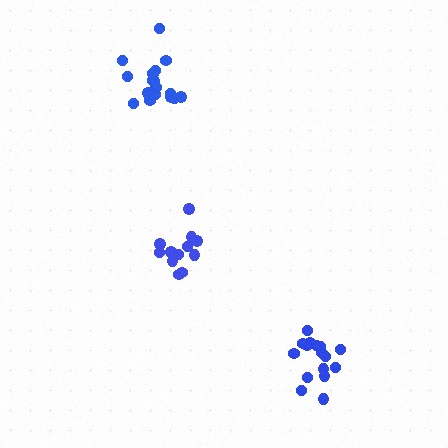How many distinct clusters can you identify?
There are 3 distinct clusters.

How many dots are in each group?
Group 1: 13 dots, Group 2: 17 dots, Group 3: 16 dots (46 total).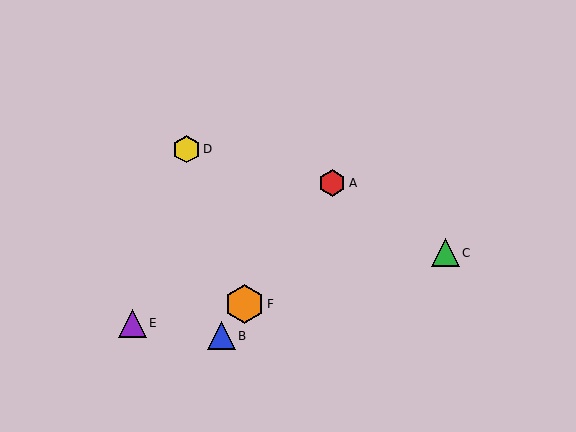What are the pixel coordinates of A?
Object A is at (332, 183).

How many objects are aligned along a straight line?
3 objects (A, B, F) are aligned along a straight line.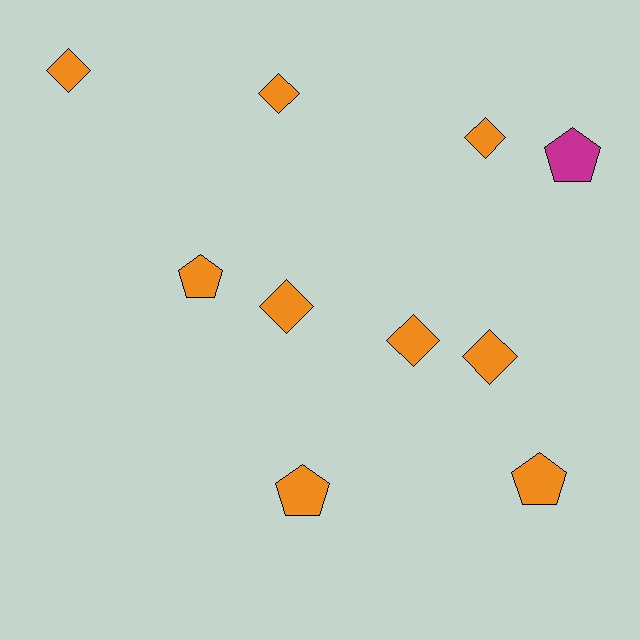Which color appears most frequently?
Orange, with 9 objects.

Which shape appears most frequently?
Diamond, with 6 objects.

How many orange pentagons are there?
There are 3 orange pentagons.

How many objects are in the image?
There are 10 objects.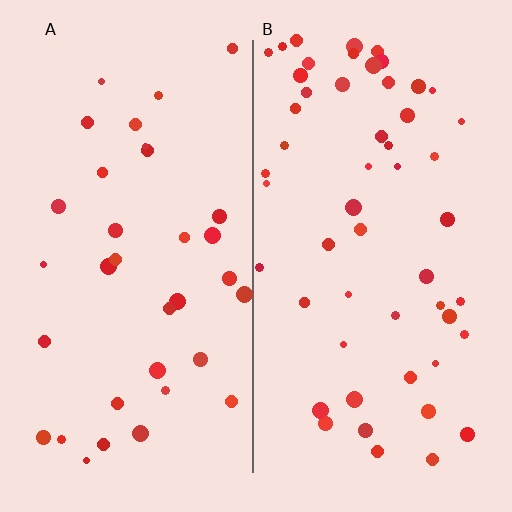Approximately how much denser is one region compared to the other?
Approximately 1.6× — region B over region A.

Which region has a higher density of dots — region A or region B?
B (the right).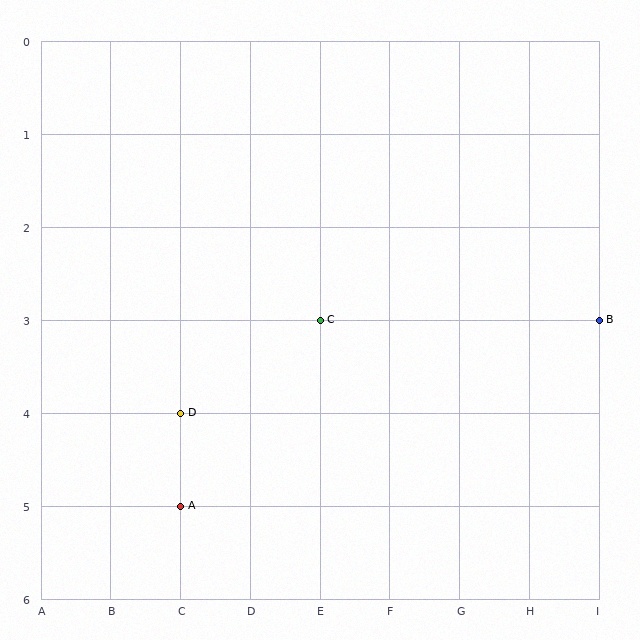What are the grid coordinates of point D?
Point D is at grid coordinates (C, 4).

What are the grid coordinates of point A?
Point A is at grid coordinates (C, 5).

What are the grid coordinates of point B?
Point B is at grid coordinates (I, 3).